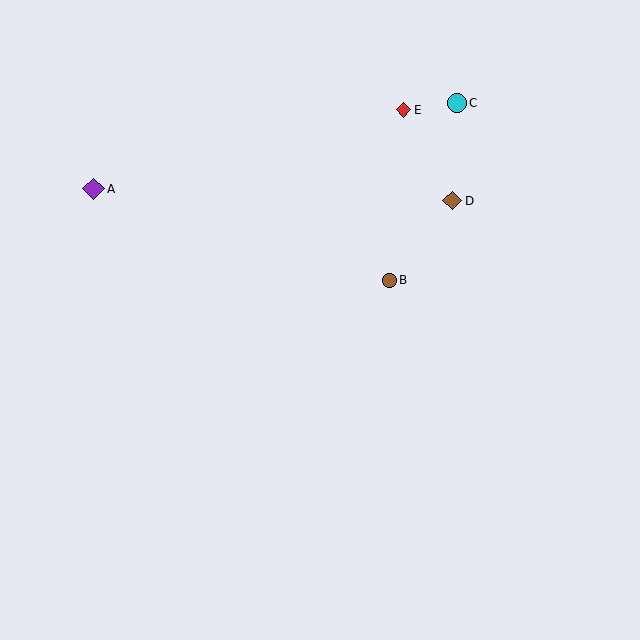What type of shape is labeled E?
Shape E is a red diamond.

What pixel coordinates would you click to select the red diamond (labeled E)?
Click at (404, 110) to select the red diamond E.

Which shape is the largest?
The purple diamond (labeled A) is the largest.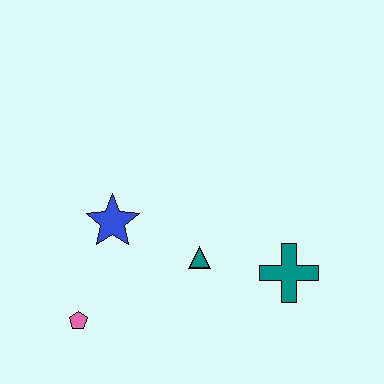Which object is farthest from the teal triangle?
The pink pentagon is farthest from the teal triangle.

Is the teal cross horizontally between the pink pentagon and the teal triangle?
No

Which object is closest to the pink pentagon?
The blue star is closest to the pink pentagon.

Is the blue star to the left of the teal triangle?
Yes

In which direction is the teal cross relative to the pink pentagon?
The teal cross is to the right of the pink pentagon.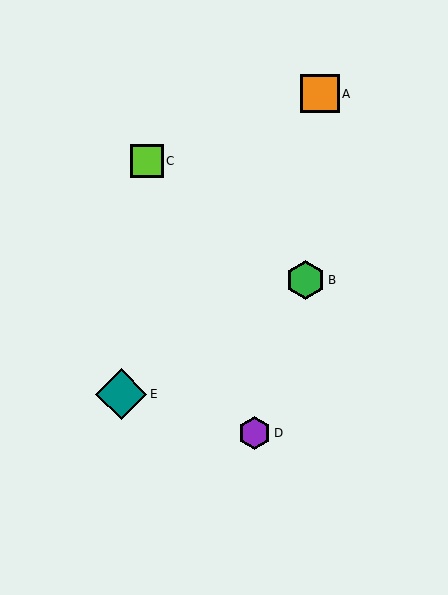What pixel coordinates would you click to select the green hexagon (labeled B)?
Click at (305, 280) to select the green hexagon B.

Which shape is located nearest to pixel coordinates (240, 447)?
The purple hexagon (labeled D) at (254, 433) is nearest to that location.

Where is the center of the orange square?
The center of the orange square is at (320, 94).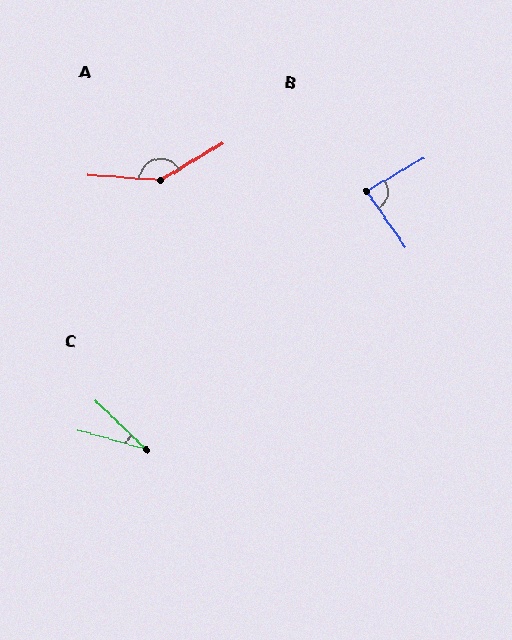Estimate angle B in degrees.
Approximately 86 degrees.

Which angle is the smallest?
C, at approximately 28 degrees.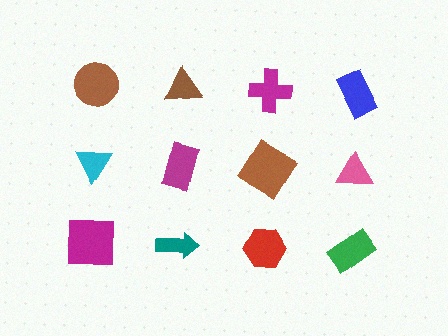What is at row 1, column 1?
A brown circle.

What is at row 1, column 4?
A blue rectangle.